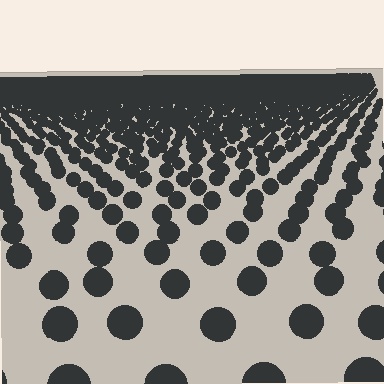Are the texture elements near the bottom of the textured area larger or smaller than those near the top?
Larger. Near the bottom, elements are closer to the viewer and appear at a bigger on-screen size.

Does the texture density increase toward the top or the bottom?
Density increases toward the top.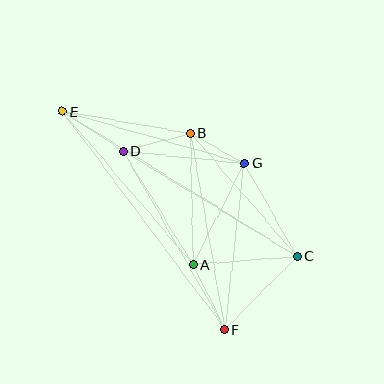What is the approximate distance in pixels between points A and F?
The distance between A and F is approximately 72 pixels.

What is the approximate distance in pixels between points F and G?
The distance between F and G is approximately 167 pixels.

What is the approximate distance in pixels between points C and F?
The distance between C and F is approximately 103 pixels.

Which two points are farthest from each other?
Points C and E are farthest from each other.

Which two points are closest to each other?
Points B and G are closest to each other.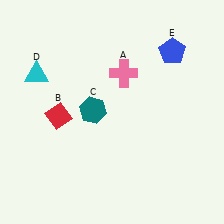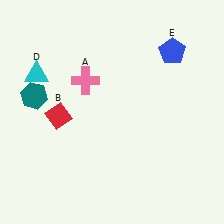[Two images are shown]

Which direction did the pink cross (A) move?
The pink cross (A) moved left.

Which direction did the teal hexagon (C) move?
The teal hexagon (C) moved left.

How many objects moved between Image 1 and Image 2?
2 objects moved between the two images.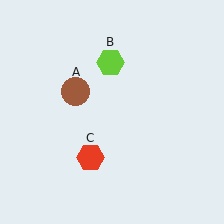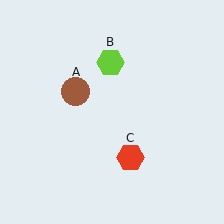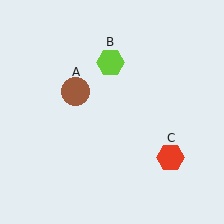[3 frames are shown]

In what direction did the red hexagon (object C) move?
The red hexagon (object C) moved right.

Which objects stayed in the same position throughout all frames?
Brown circle (object A) and lime hexagon (object B) remained stationary.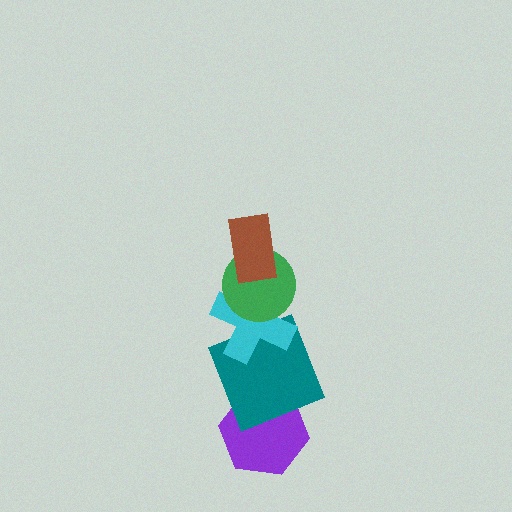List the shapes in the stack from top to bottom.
From top to bottom: the brown rectangle, the green circle, the cyan cross, the teal square, the purple hexagon.